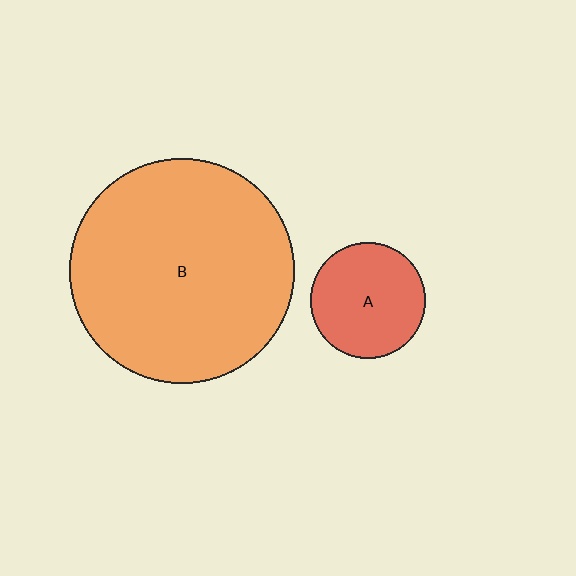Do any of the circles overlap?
No, none of the circles overlap.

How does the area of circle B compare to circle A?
Approximately 3.8 times.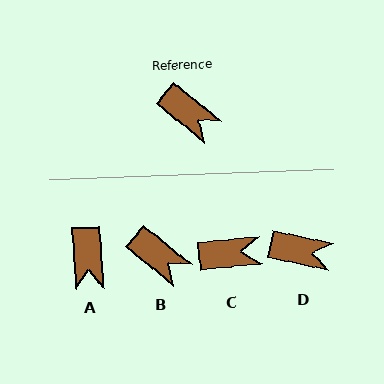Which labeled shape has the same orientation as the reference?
B.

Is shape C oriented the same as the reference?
No, it is off by about 45 degrees.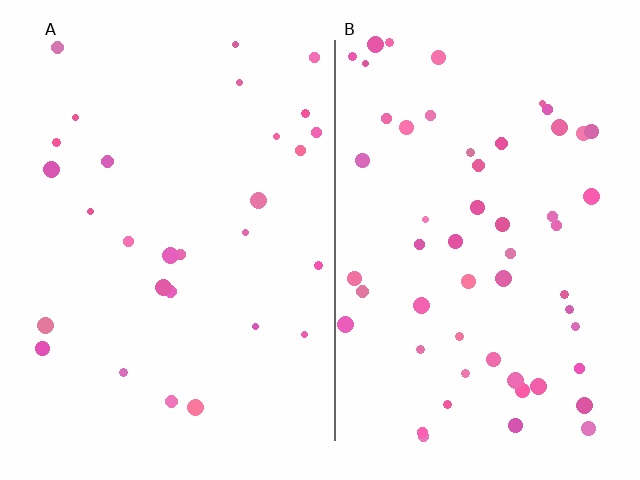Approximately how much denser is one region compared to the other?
Approximately 1.9× — region B over region A.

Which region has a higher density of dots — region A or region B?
B (the right).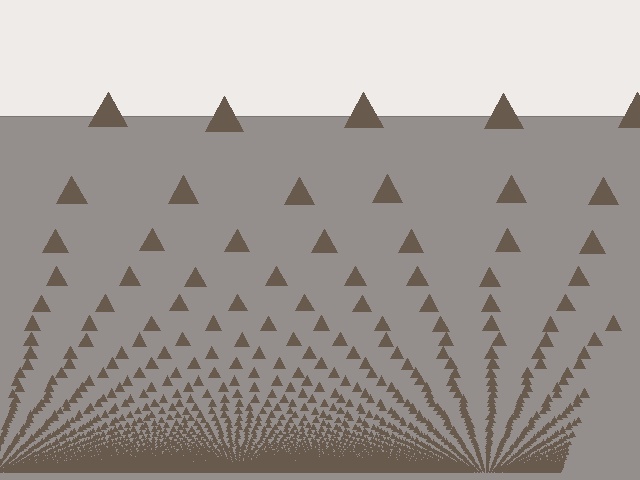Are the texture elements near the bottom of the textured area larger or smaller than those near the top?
Smaller. The gradient is inverted — elements near the bottom are smaller and denser.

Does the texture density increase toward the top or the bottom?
Density increases toward the bottom.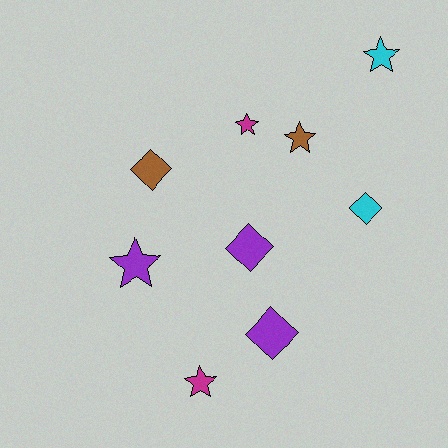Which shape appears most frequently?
Star, with 5 objects.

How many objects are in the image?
There are 9 objects.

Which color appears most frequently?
Purple, with 3 objects.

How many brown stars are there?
There is 1 brown star.